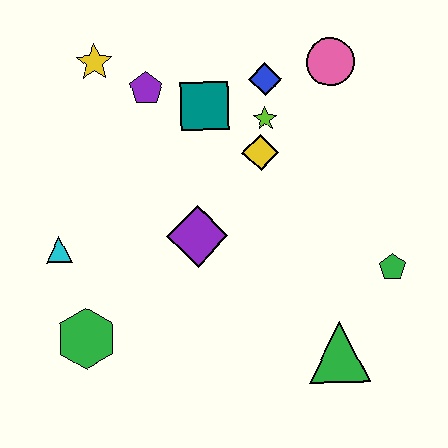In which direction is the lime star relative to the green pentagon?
The lime star is above the green pentagon.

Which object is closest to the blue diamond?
The lime star is closest to the blue diamond.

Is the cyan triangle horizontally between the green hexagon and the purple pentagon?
No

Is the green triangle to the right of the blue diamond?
Yes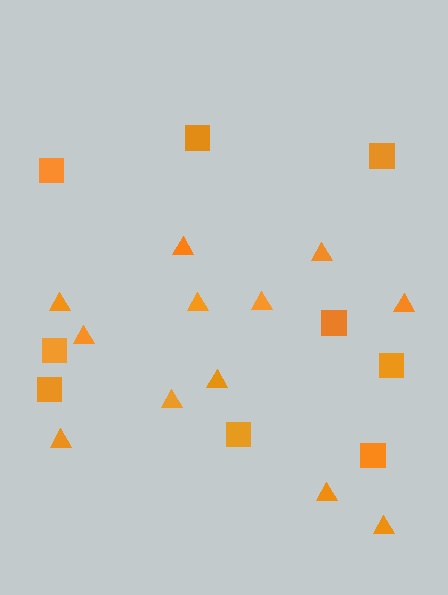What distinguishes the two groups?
There are 2 groups: one group of triangles (12) and one group of squares (9).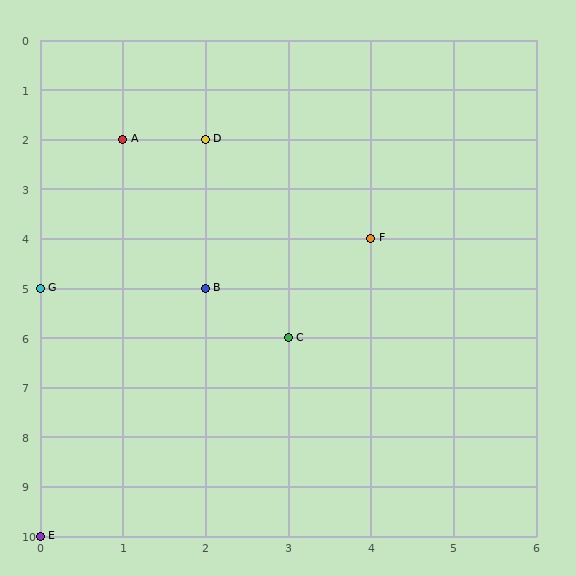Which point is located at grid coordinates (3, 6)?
Point C is at (3, 6).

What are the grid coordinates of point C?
Point C is at grid coordinates (3, 6).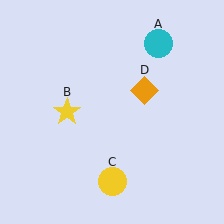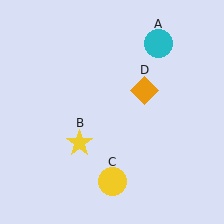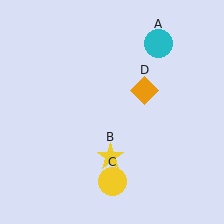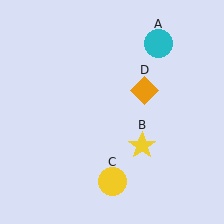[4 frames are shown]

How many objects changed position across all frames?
1 object changed position: yellow star (object B).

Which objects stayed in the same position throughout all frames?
Cyan circle (object A) and yellow circle (object C) and orange diamond (object D) remained stationary.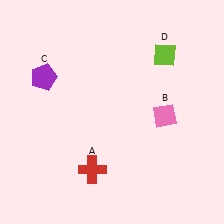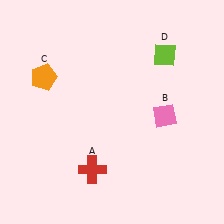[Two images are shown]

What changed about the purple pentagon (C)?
In Image 1, C is purple. In Image 2, it changed to orange.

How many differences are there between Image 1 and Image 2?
There is 1 difference between the two images.